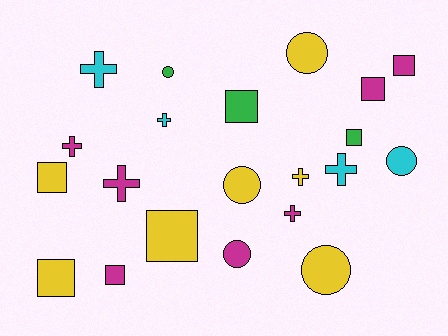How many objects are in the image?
There are 21 objects.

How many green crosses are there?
There are no green crosses.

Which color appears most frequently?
Magenta, with 7 objects.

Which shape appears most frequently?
Square, with 8 objects.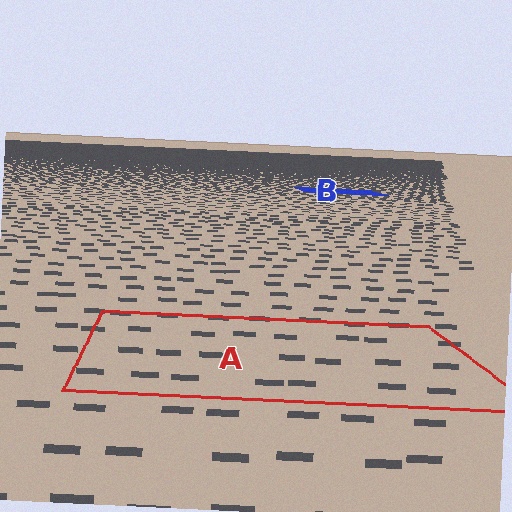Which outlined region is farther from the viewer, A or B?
Region B is farther from the viewer — the texture elements inside it appear smaller and more densely packed.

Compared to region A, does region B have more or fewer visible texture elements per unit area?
Region B has more texture elements per unit area — they are packed more densely because it is farther away.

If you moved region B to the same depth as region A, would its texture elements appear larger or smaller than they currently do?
They would appear larger. At a closer depth, the same texture elements are projected at a bigger on-screen size.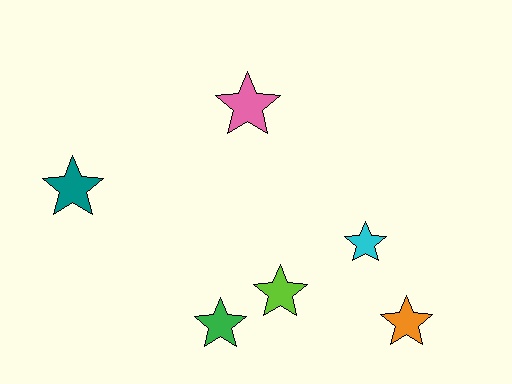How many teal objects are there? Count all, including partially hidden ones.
There is 1 teal object.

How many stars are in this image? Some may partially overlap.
There are 6 stars.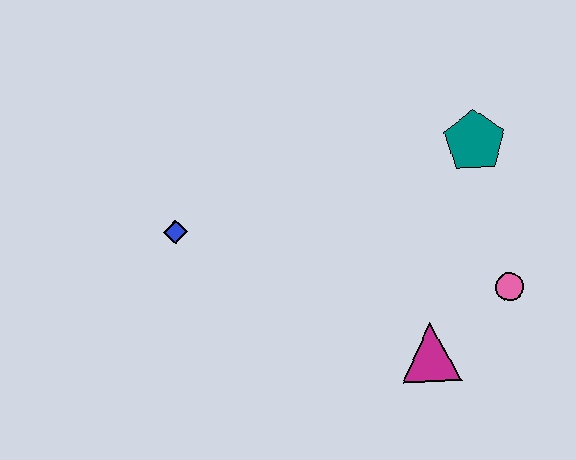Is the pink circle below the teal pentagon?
Yes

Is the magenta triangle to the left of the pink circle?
Yes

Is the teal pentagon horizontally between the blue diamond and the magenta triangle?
No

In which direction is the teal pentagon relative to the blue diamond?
The teal pentagon is to the right of the blue diamond.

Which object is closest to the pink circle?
The magenta triangle is closest to the pink circle.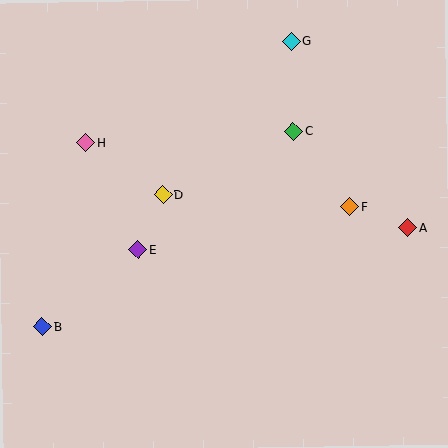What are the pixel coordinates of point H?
Point H is at (86, 143).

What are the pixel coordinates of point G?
Point G is at (291, 41).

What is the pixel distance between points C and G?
The distance between C and G is 90 pixels.